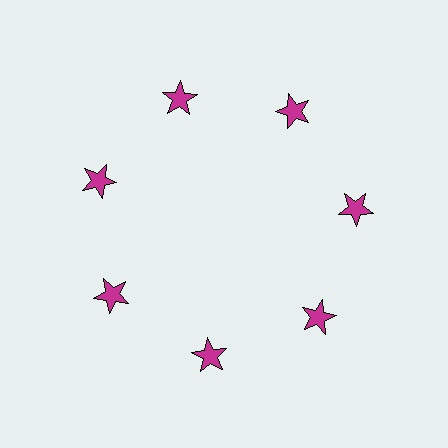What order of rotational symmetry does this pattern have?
This pattern has 7-fold rotational symmetry.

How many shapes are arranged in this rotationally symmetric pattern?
There are 7 shapes, arranged in 7 groups of 1.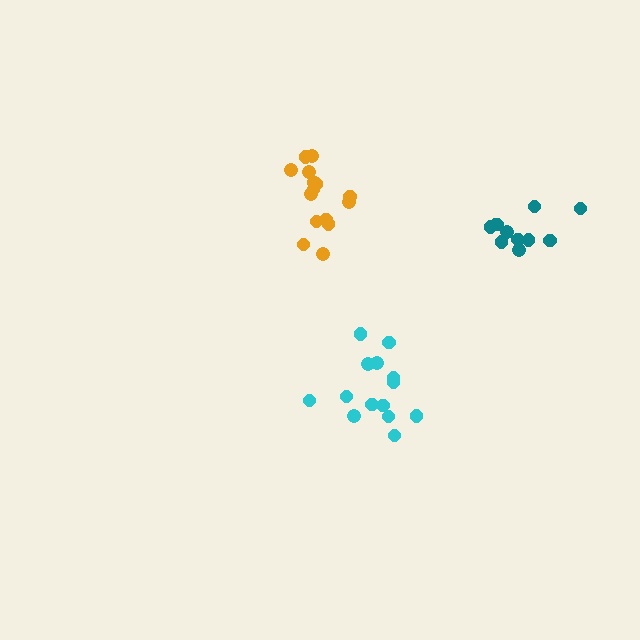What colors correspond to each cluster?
The clusters are colored: orange, cyan, teal.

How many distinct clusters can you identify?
There are 3 distinct clusters.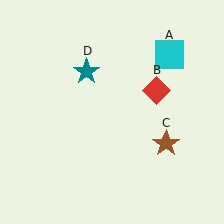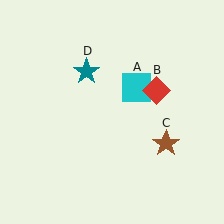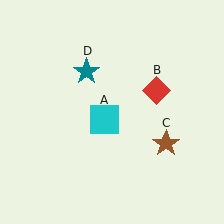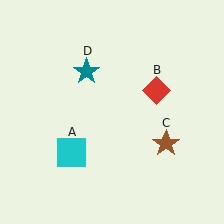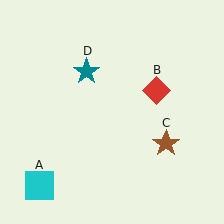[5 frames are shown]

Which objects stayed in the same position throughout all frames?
Red diamond (object B) and brown star (object C) and teal star (object D) remained stationary.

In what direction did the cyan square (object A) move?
The cyan square (object A) moved down and to the left.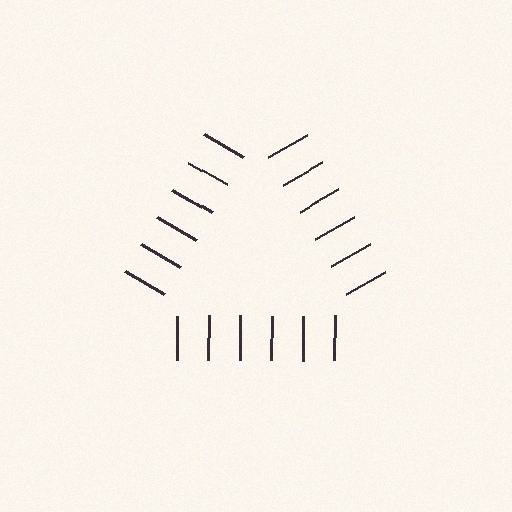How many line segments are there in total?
18 — 6 along each of the 3 edges.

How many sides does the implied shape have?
3 sides — the line-ends trace a triangle.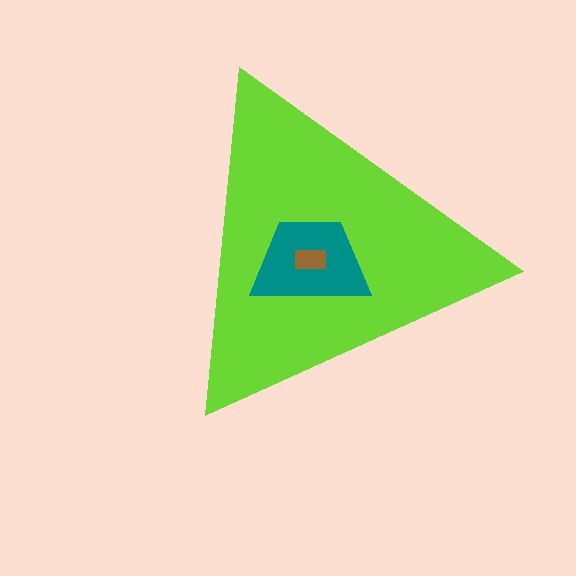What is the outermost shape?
The lime triangle.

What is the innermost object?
The brown rectangle.